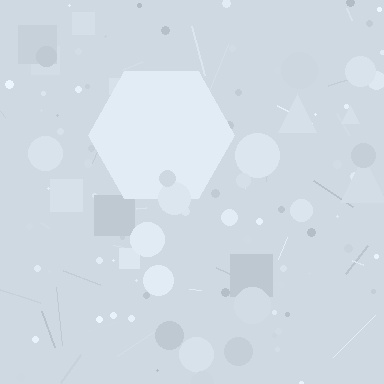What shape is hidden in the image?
A hexagon is hidden in the image.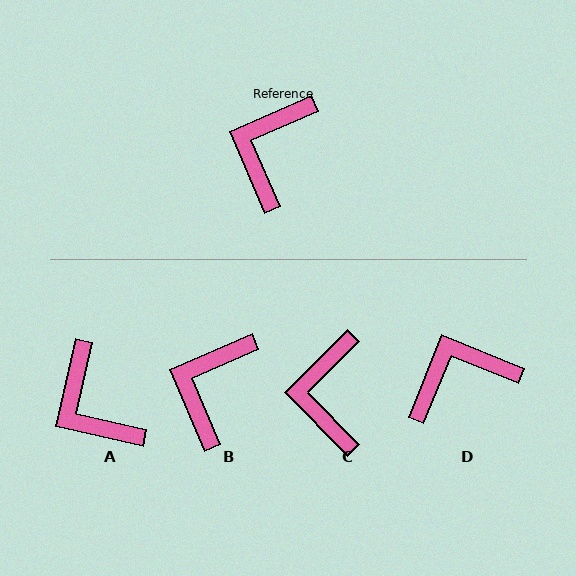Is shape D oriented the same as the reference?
No, it is off by about 45 degrees.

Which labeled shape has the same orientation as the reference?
B.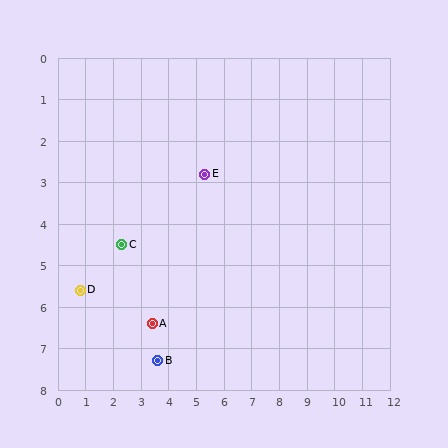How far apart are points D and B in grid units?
Points D and B are about 3.3 grid units apart.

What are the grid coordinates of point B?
Point B is at approximately (3.6, 7.3).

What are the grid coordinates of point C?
Point C is at approximately (2.3, 4.5).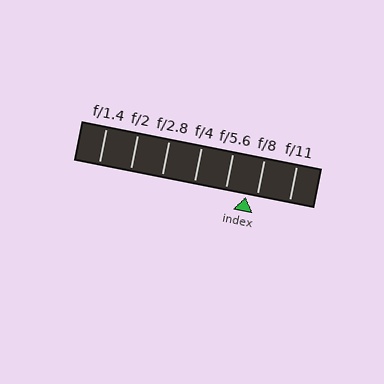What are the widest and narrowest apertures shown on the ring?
The widest aperture shown is f/1.4 and the narrowest is f/11.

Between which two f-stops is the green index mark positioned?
The index mark is between f/5.6 and f/8.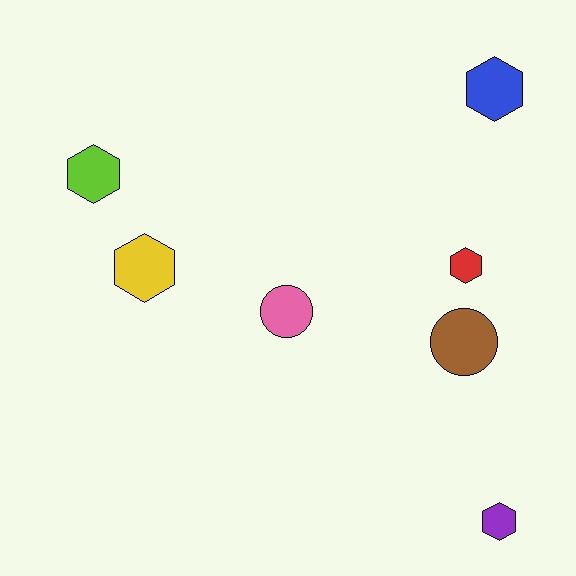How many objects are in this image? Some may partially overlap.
There are 7 objects.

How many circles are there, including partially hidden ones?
There are 2 circles.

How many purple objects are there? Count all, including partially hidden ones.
There is 1 purple object.